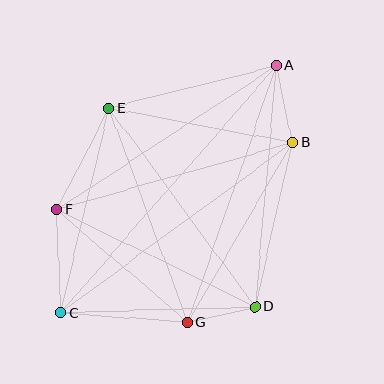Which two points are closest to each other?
Points D and G are closest to each other.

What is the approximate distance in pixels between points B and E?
The distance between B and E is approximately 187 pixels.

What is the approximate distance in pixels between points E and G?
The distance between E and G is approximately 228 pixels.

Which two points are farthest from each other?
Points A and C are farthest from each other.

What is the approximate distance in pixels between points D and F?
The distance between D and F is approximately 221 pixels.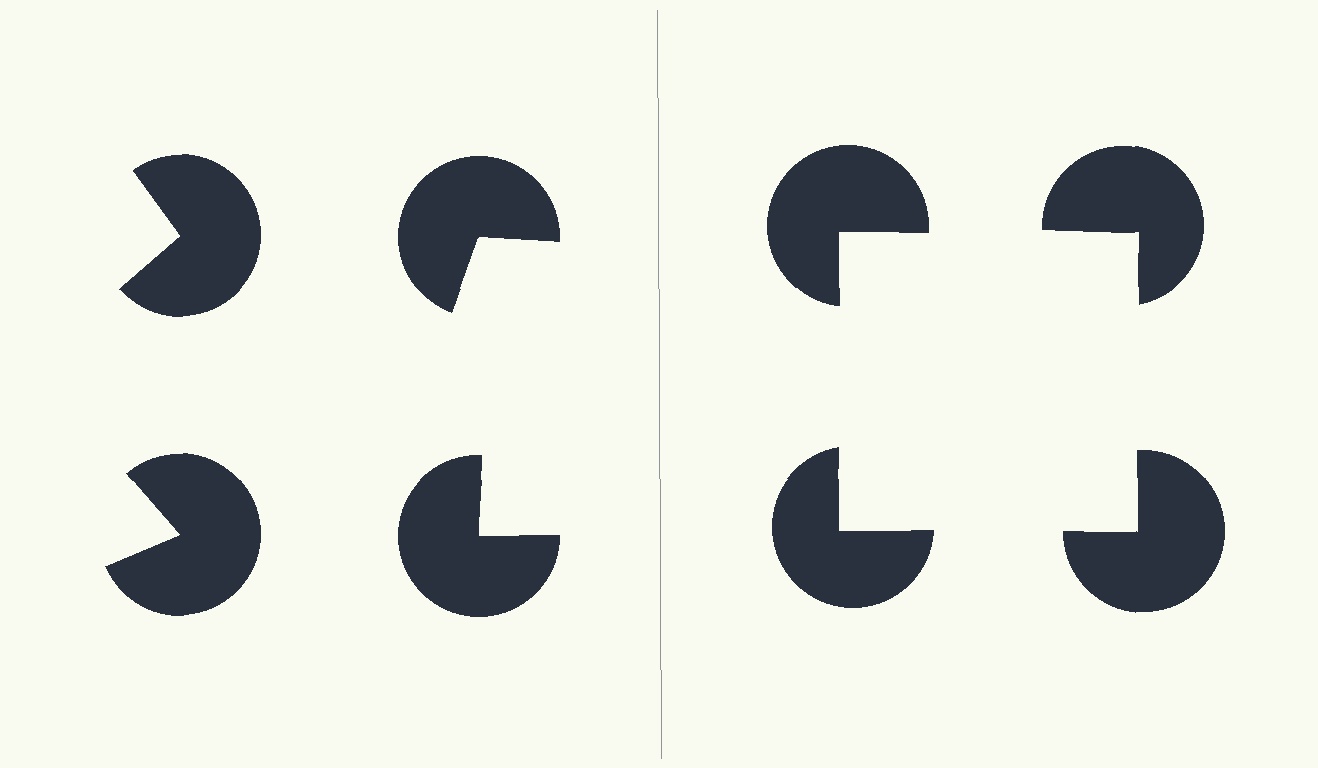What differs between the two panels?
The pac-man discs are positioned identically on both sides; only the wedge orientations differ. On the right they align to a square; on the left they are misaligned.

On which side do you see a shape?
An illusory square appears on the right side. On the left side the wedge cuts are rotated, so no coherent shape forms.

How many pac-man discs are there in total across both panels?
8 — 4 on each side.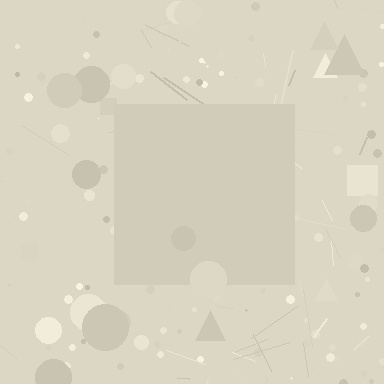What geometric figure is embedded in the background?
A square is embedded in the background.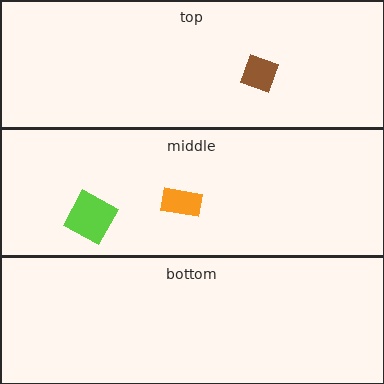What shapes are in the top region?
The brown diamond.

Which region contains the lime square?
The middle region.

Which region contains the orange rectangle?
The middle region.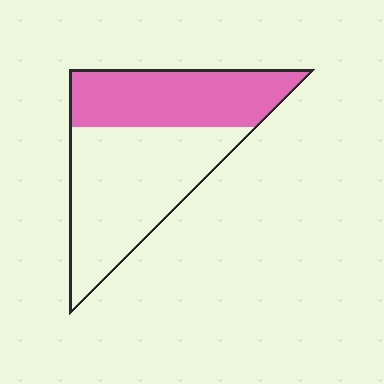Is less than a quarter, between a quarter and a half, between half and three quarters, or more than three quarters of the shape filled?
Between a quarter and a half.